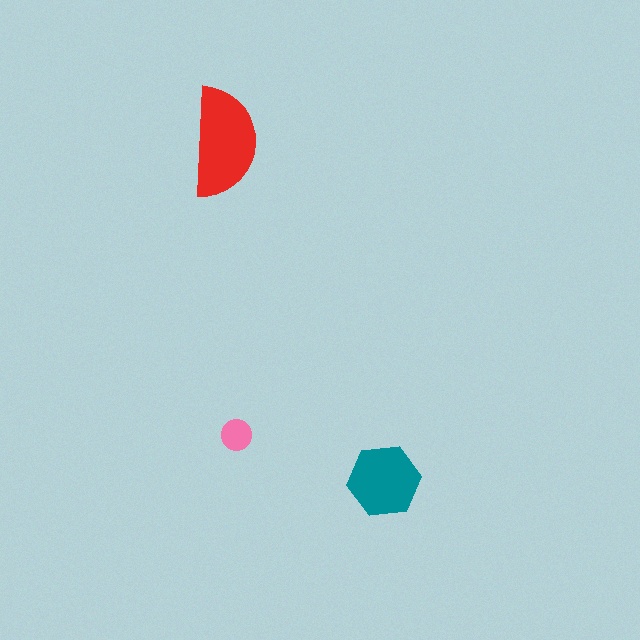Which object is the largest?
The red semicircle.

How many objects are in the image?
There are 3 objects in the image.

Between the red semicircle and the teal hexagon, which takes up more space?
The red semicircle.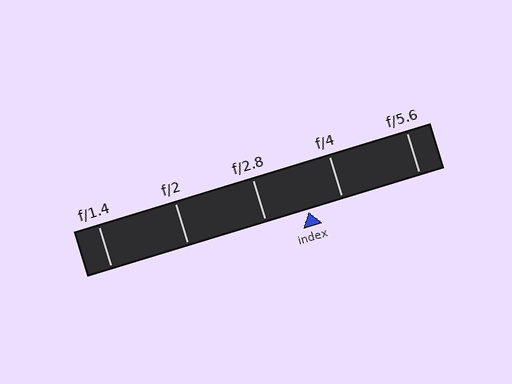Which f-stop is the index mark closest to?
The index mark is closest to f/4.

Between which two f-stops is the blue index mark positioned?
The index mark is between f/2.8 and f/4.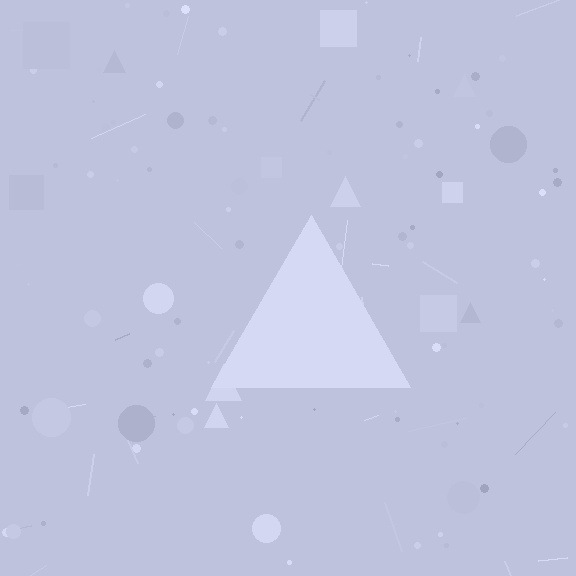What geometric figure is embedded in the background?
A triangle is embedded in the background.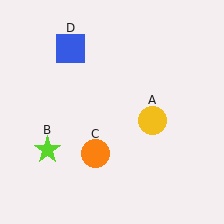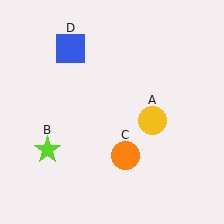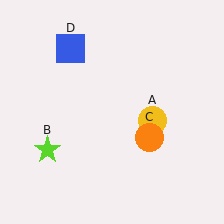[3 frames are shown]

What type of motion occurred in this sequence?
The orange circle (object C) rotated counterclockwise around the center of the scene.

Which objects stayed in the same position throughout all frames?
Yellow circle (object A) and lime star (object B) and blue square (object D) remained stationary.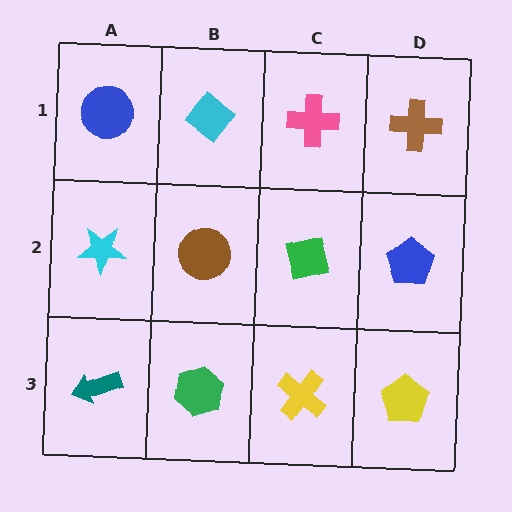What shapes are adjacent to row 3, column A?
A cyan star (row 2, column A), a green hexagon (row 3, column B).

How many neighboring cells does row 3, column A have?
2.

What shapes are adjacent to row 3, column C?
A green square (row 2, column C), a green hexagon (row 3, column B), a yellow pentagon (row 3, column D).